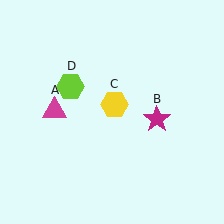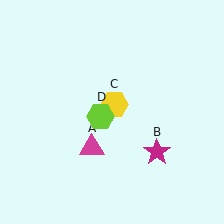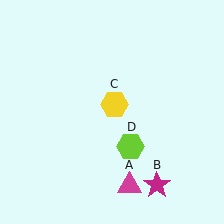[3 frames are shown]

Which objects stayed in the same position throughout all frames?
Yellow hexagon (object C) remained stationary.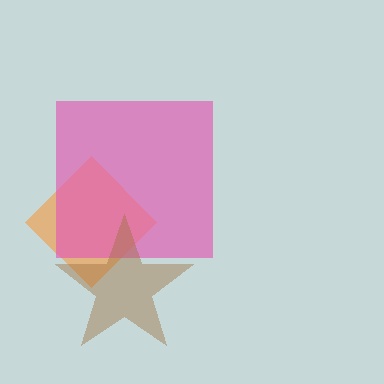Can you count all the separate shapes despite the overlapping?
Yes, there are 3 separate shapes.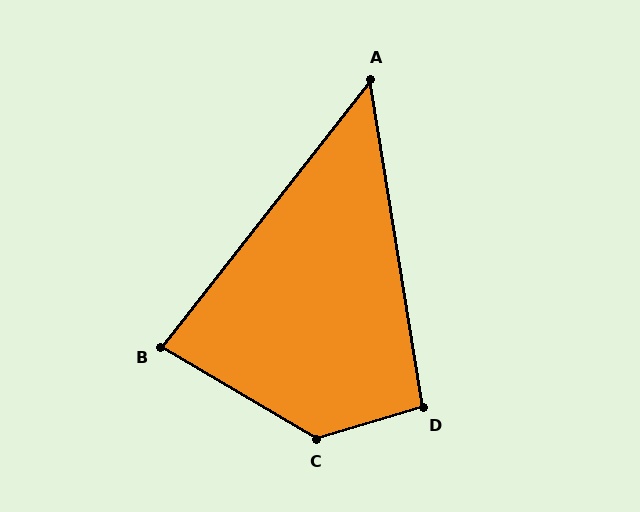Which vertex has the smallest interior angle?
A, at approximately 47 degrees.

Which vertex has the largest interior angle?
C, at approximately 133 degrees.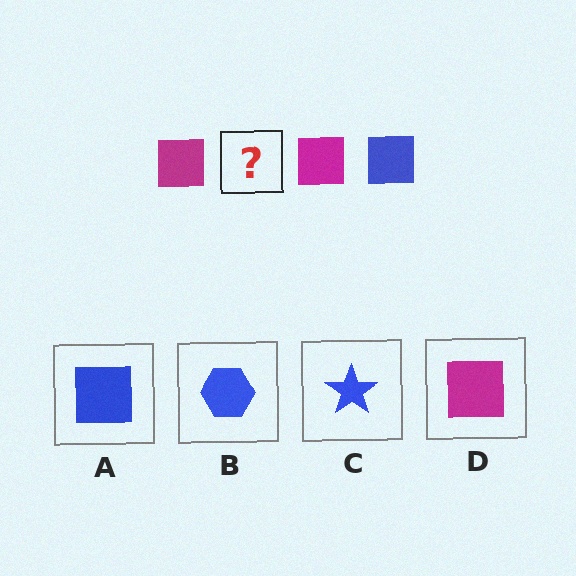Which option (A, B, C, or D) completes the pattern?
A.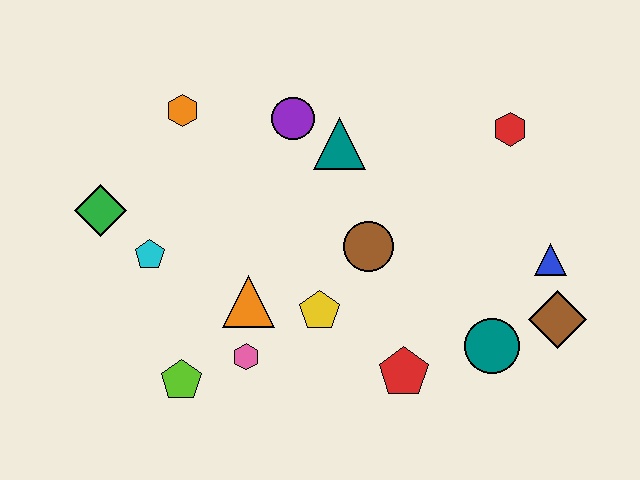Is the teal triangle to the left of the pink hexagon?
No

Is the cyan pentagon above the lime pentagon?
Yes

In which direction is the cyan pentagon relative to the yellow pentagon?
The cyan pentagon is to the left of the yellow pentagon.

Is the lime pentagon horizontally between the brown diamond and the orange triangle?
No